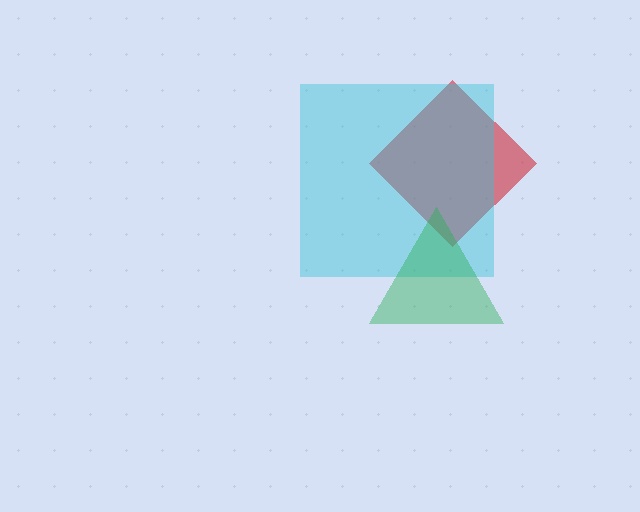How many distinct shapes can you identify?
There are 3 distinct shapes: a red diamond, a cyan square, a green triangle.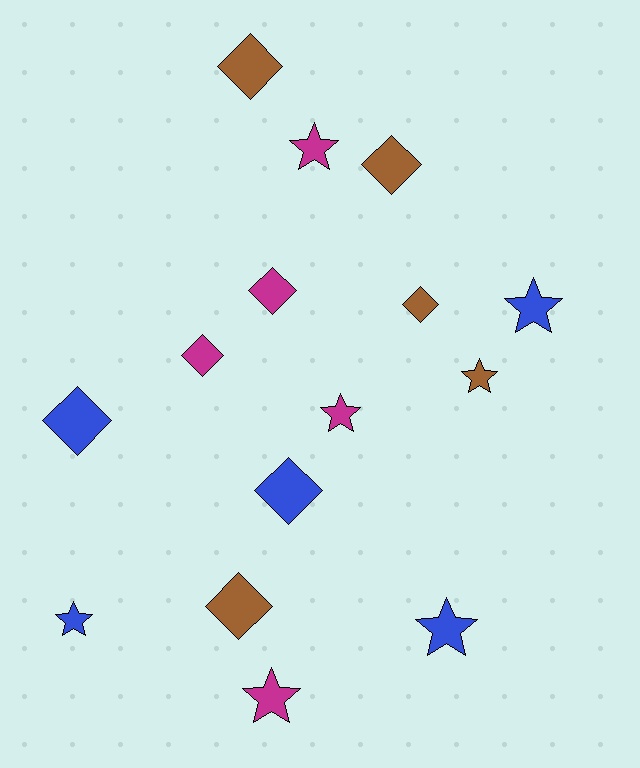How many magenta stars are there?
There are 3 magenta stars.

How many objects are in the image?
There are 15 objects.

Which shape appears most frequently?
Diamond, with 8 objects.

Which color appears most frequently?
Magenta, with 5 objects.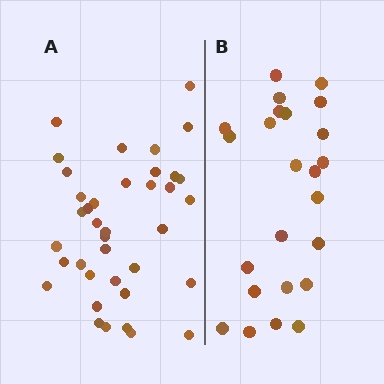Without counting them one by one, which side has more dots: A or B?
Region A (the left region) has more dots.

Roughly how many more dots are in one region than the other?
Region A has approximately 15 more dots than region B.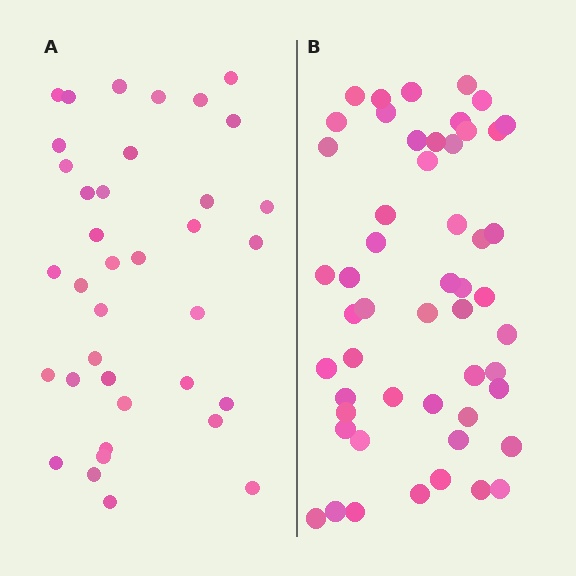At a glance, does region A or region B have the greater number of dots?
Region B (the right region) has more dots.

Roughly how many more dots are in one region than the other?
Region B has approximately 15 more dots than region A.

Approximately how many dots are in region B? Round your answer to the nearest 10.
About 50 dots. (The exact count is 52, which rounds to 50.)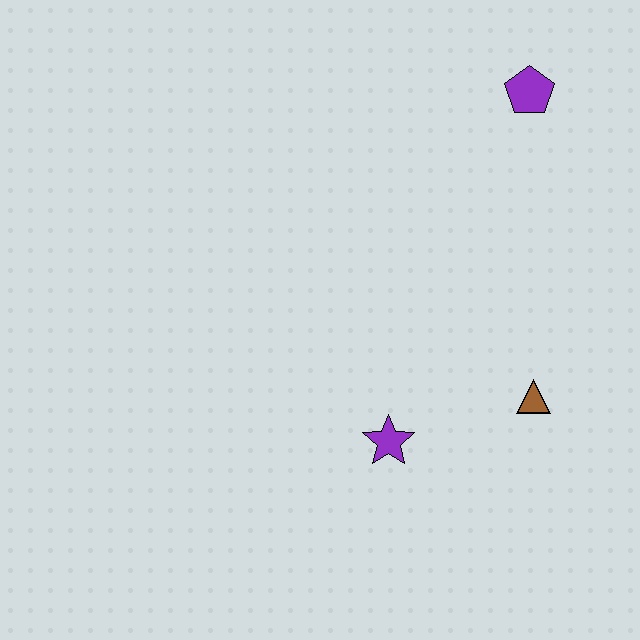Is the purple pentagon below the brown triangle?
No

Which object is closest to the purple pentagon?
The brown triangle is closest to the purple pentagon.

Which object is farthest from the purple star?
The purple pentagon is farthest from the purple star.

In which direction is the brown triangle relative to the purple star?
The brown triangle is to the right of the purple star.